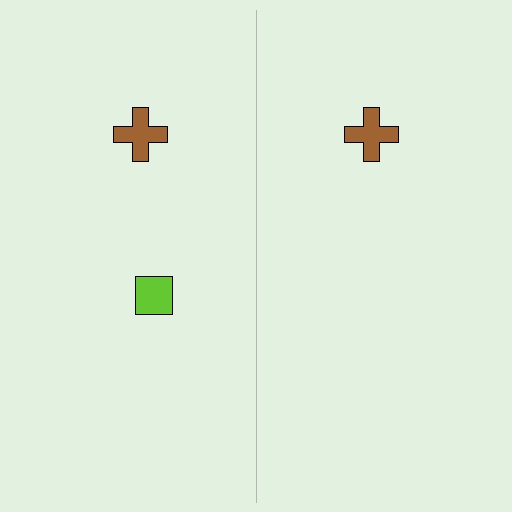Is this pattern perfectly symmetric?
No, the pattern is not perfectly symmetric. A lime square is missing from the right side.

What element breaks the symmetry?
A lime square is missing from the right side.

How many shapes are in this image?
There are 3 shapes in this image.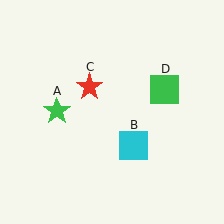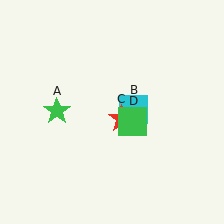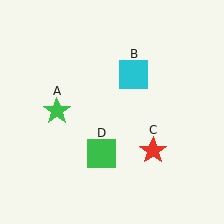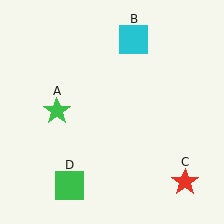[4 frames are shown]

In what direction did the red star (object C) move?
The red star (object C) moved down and to the right.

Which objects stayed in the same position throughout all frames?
Green star (object A) remained stationary.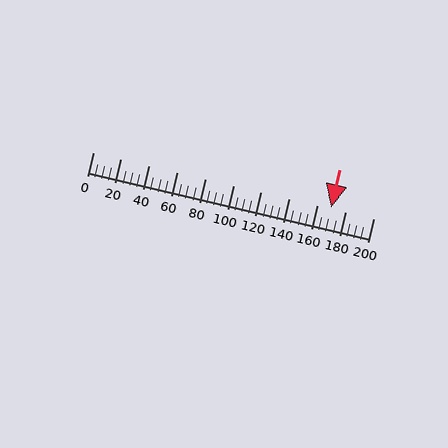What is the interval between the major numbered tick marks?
The major tick marks are spaced 20 units apart.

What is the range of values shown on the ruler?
The ruler shows values from 0 to 200.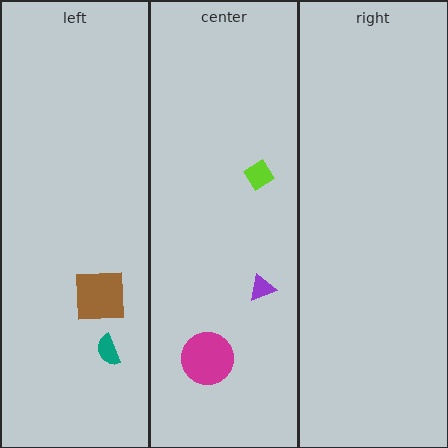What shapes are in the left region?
The teal semicircle, the brown square.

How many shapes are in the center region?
3.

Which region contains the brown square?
The left region.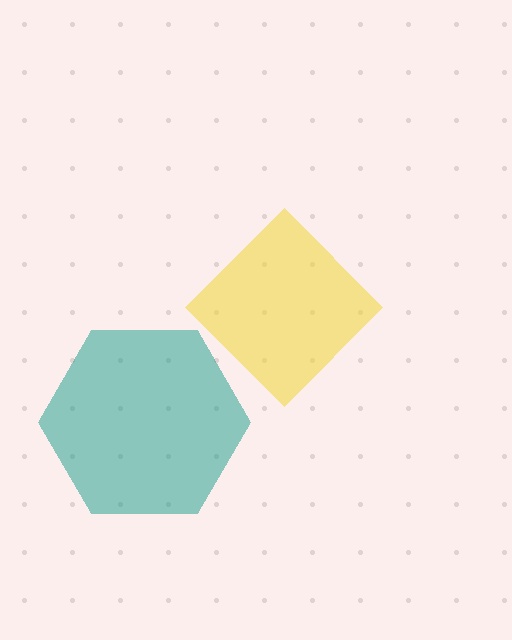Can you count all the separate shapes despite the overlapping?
Yes, there are 2 separate shapes.